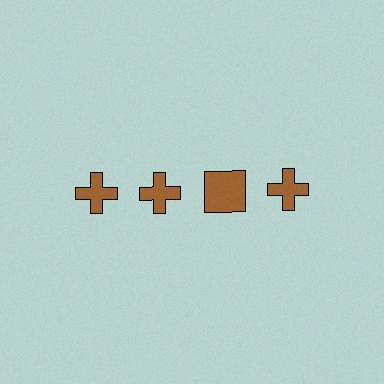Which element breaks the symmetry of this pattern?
The brown square in the top row, center column breaks the symmetry. All other shapes are brown crosses.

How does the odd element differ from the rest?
It has a different shape: square instead of cross.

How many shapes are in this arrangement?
There are 4 shapes arranged in a grid pattern.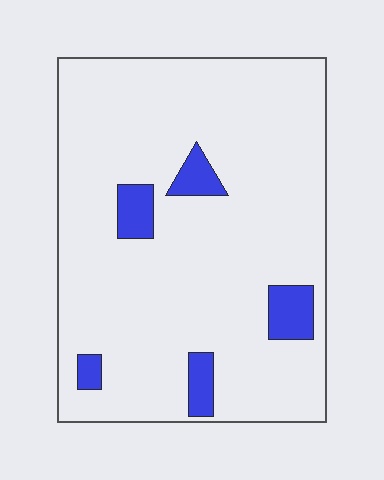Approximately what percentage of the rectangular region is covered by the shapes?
Approximately 10%.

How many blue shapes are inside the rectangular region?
5.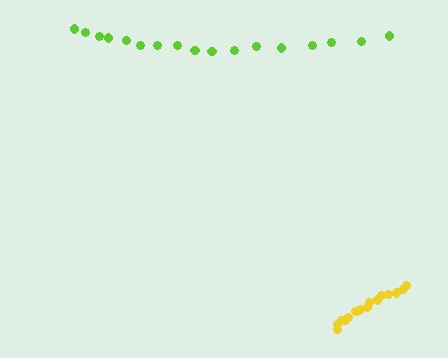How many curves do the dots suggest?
There are 2 distinct paths.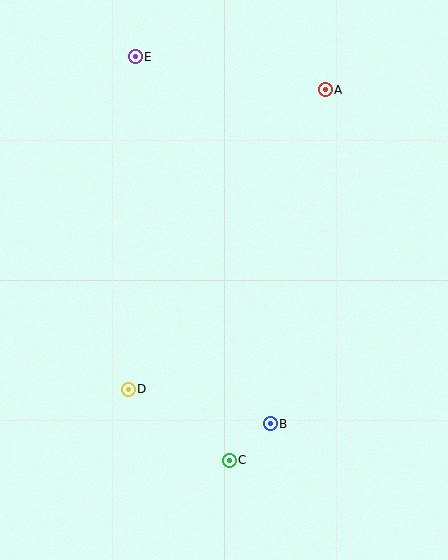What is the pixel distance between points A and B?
The distance between A and B is 338 pixels.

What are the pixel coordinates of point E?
Point E is at (135, 57).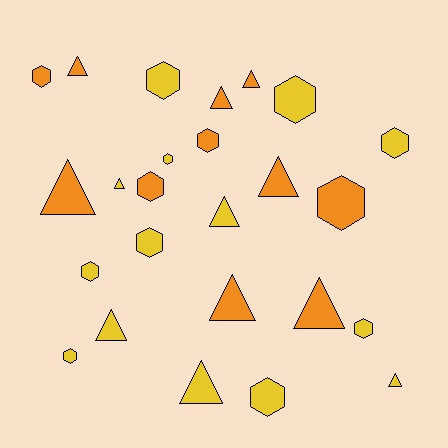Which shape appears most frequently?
Hexagon, with 13 objects.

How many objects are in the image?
There are 25 objects.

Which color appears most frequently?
Yellow, with 14 objects.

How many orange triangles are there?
There are 7 orange triangles.